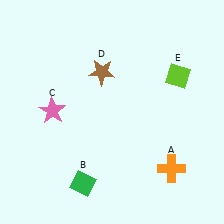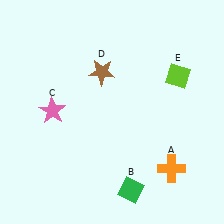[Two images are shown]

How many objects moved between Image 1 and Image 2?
1 object moved between the two images.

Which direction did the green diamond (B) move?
The green diamond (B) moved right.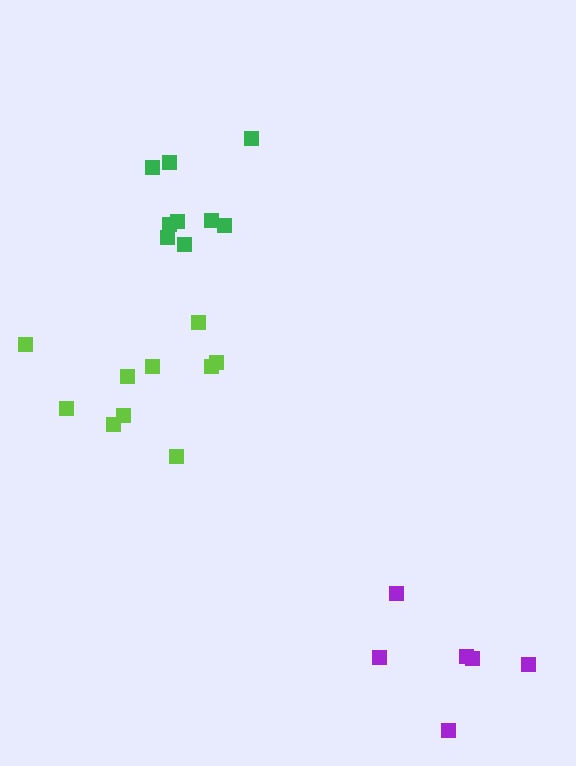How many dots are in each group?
Group 1: 10 dots, Group 2: 6 dots, Group 3: 9 dots (25 total).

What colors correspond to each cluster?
The clusters are colored: lime, purple, green.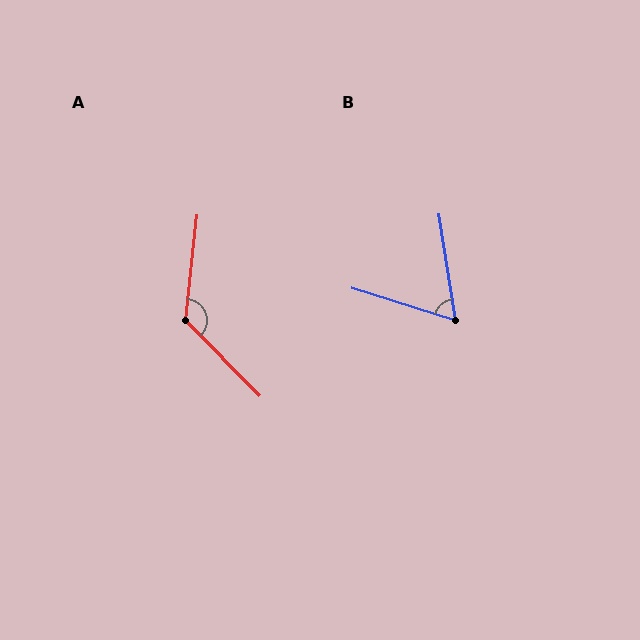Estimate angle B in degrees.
Approximately 63 degrees.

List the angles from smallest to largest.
B (63°), A (130°).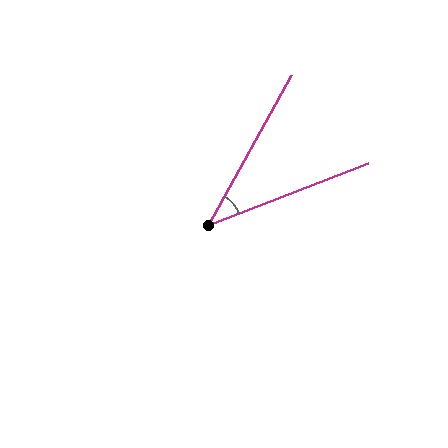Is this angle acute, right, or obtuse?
It is acute.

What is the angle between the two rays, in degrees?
Approximately 40 degrees.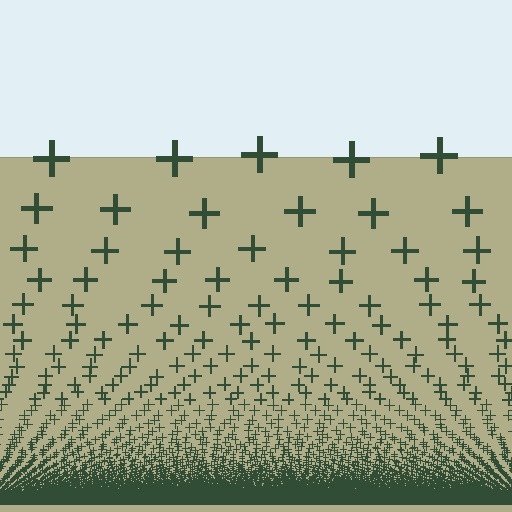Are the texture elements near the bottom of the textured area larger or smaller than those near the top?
Smaller. The gradient is inverted — elements near the bottom are smaller and denser.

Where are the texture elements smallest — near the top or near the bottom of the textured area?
Near the bottom.